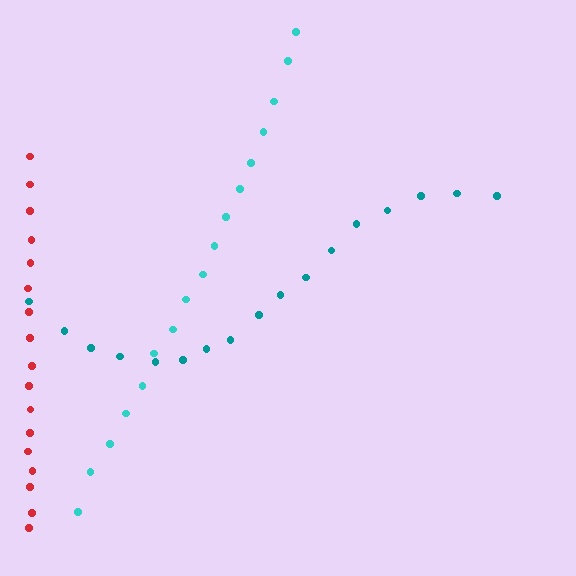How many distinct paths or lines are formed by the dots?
There are 3 distinct paths.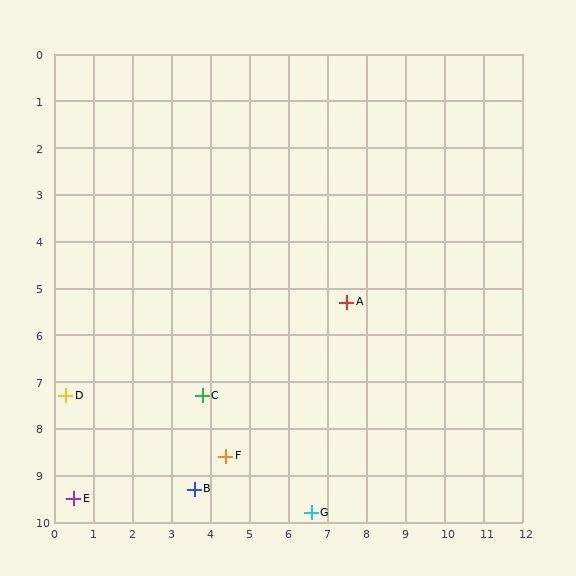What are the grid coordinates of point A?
Point A is at approximately (7.5, 5.3).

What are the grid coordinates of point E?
Point E is at approximately (0.5, 9.5).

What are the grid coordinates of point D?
Point D is at approximately (0.3, 7.3).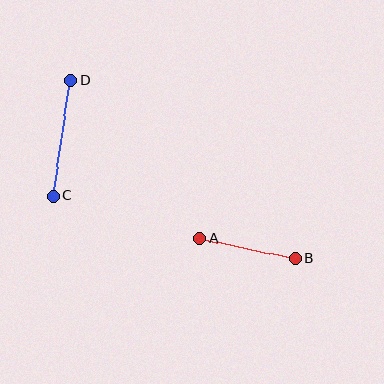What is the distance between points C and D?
The distance is approximately 117 pixels.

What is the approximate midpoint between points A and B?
The midpoint is at approximately (247, 248) pixels.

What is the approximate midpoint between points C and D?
The midpoint is at approximately (62, 138) pixels.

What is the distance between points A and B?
The distance is approximately 98 pixels.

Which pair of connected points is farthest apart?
Points C and D are farthest apart.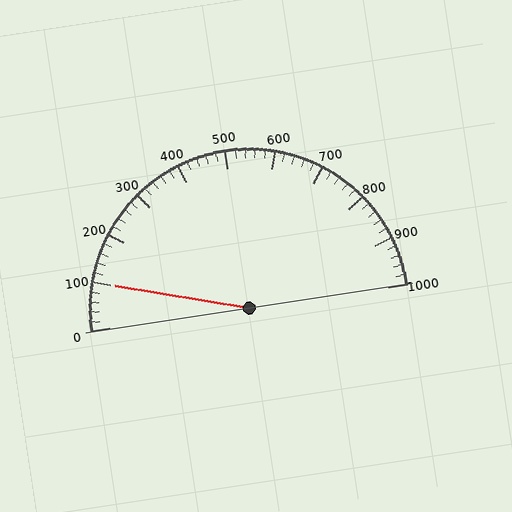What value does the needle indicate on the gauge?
The needle indicates approximately 100.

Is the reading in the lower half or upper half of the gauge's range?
The reading is in the lower half of the range (0 to 1000).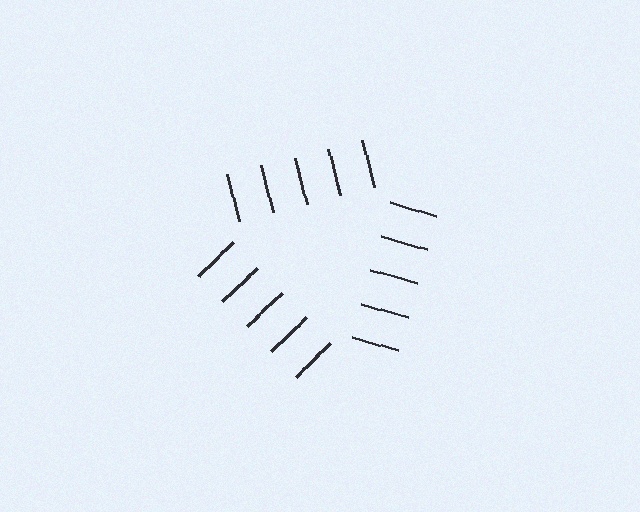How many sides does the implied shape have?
3 sides — the line-ends trace a triangle.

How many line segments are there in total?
15 — 5 along each of the 3 edges.